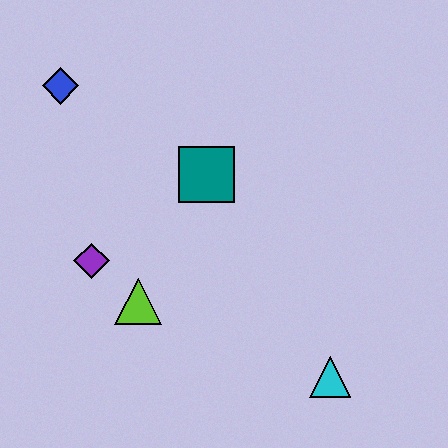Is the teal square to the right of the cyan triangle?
No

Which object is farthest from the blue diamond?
The cyan triangle is farthest from the blue diamond.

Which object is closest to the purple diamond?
The lime triangle is closest to the purple diamond.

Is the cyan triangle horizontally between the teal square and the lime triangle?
No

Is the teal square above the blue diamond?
No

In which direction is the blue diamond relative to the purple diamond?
The blue diamond is above the purple diamond.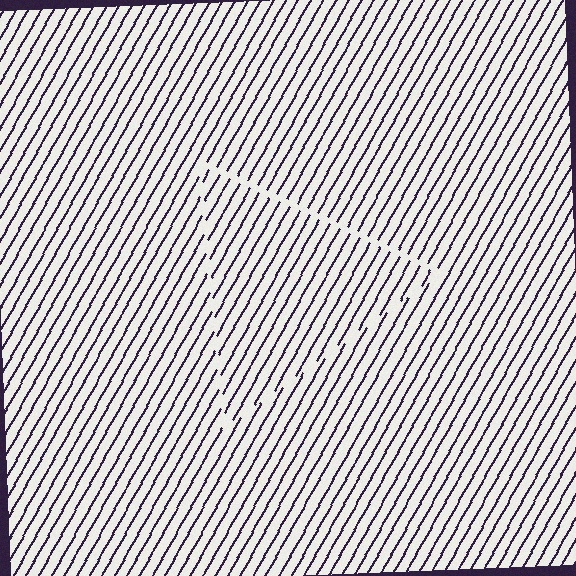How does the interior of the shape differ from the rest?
The interior of the shape contains the same grating, shifted by half a period — the contour is defined by the phase discontinuity where line-ends from the inner and outer gratings abut.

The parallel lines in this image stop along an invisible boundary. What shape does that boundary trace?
An illusory triangle. The interior of the shape contains the same grating, shifted by half a period — the contour is defined by the phase discontinuity where line-ends from the inner and outer gratings abut.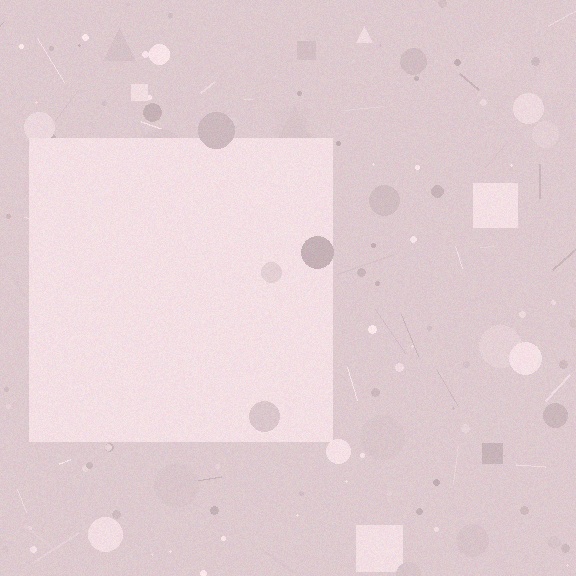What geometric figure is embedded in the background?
A square is embedded in the background.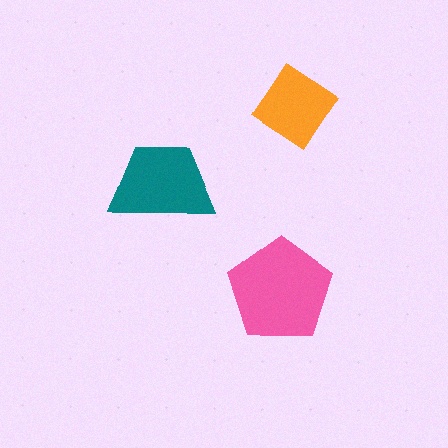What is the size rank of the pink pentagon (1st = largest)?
1st.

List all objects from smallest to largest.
The orange diamond, the teal trapezoid, the pink pentagon.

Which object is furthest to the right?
The orange diamond is rightmost.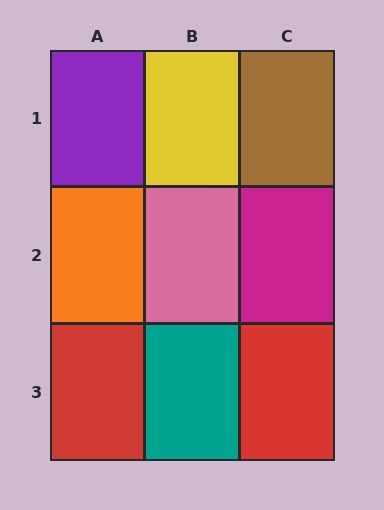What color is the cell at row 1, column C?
Brown.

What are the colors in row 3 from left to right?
Red, teal, red.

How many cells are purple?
1 cell is purple.